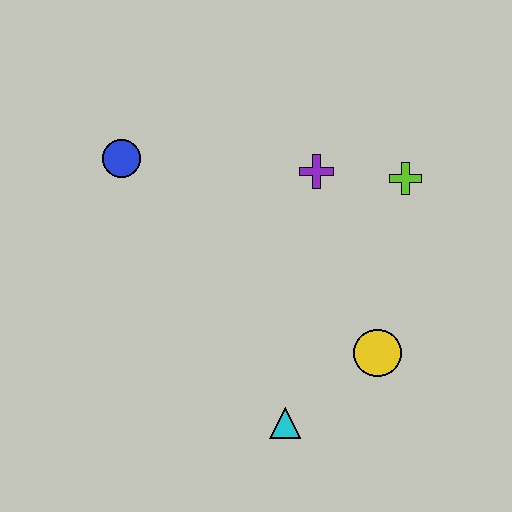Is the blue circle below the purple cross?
No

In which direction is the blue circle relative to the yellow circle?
The blue circle is to the left of the yellow circle.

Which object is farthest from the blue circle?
The yellow circle is farthest from the blue circle.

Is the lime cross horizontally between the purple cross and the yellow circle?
No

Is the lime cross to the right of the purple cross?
Yes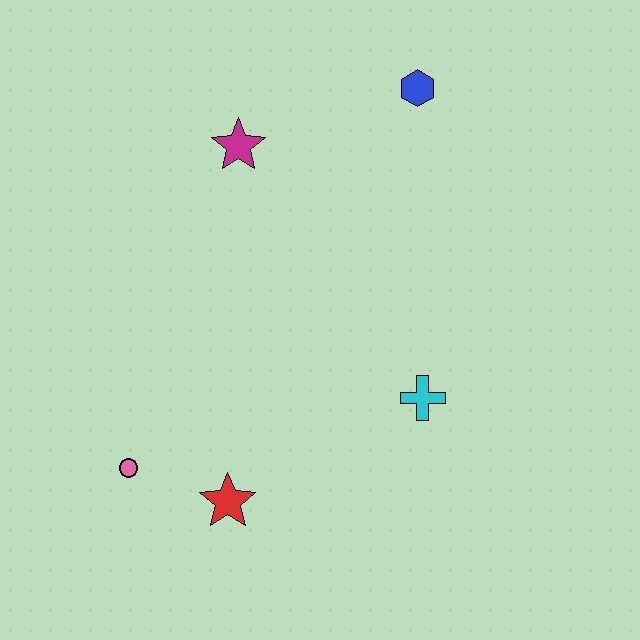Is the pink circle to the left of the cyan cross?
Yes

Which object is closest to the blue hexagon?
The magenta star is closest to the blue hexagon.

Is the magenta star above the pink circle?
Yes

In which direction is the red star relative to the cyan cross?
The red star is to the left of the cyan cross.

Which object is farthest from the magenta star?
The red star is farthest from the magenta star.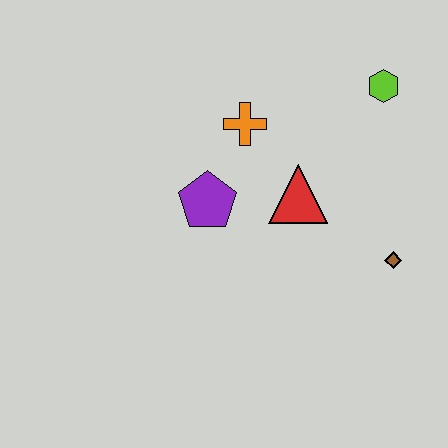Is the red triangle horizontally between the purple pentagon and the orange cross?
No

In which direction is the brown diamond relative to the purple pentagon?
The brown diamond is to the right of the purple pentagon.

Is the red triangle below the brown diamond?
No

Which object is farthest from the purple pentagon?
The lime hexagon is farthest from the purple pentagon.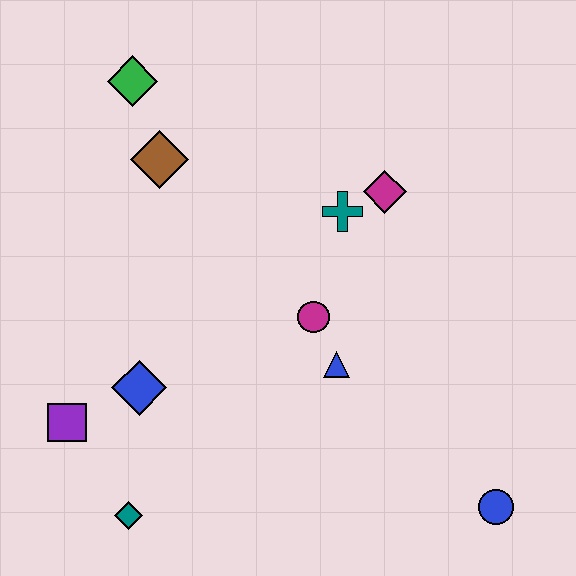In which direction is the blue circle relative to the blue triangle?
The blue circle is to the right of the blue triangle.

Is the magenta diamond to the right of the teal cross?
Yes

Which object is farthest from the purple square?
The blue circle is farthest from the purple square.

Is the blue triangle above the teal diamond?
Yes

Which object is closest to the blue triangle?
The magenta circle is closest to the blue triangle.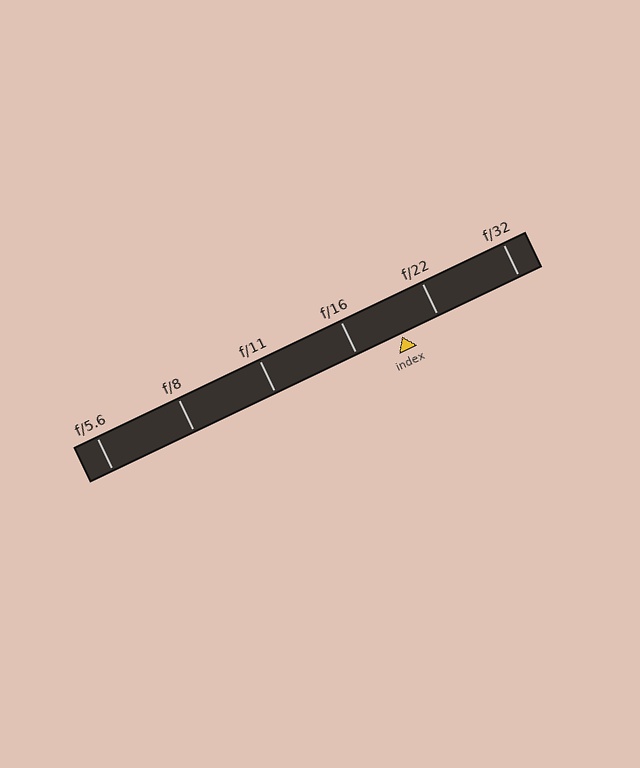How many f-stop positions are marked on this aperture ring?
There are 6 f-stop positions marked.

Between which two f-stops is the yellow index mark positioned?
The index mark is between f/16 and f/22.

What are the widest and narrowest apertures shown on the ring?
The widest aperture shown is f/5.6 and the narrowest is f/32.